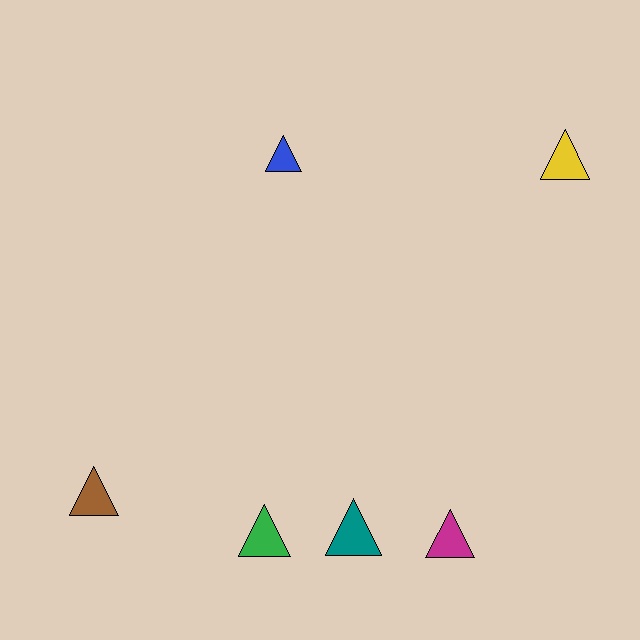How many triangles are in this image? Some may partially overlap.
There are 6 triangles.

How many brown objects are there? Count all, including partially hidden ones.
There is 1 brown object.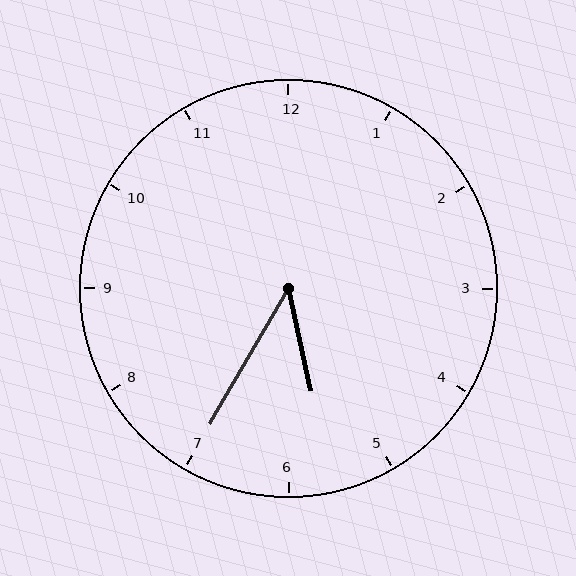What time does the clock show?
5:35.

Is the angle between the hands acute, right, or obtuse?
It is acute.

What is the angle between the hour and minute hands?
Approximately 42 degrees.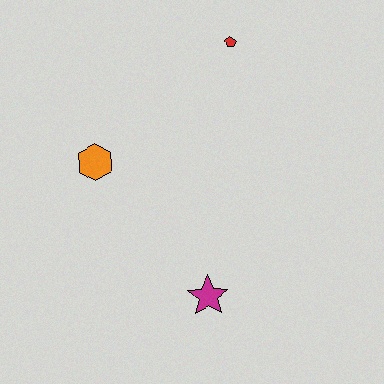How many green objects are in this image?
There are no green objects.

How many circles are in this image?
There are no circles.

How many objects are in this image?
There are 3 objects.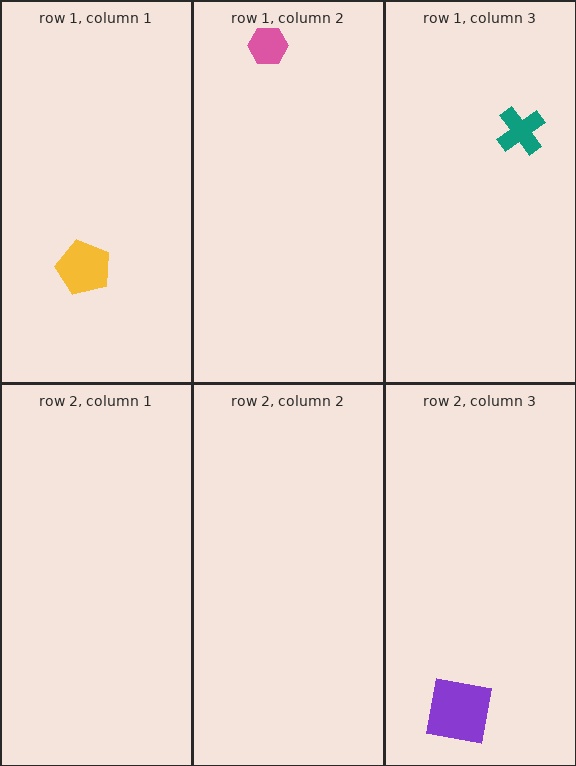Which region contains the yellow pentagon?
The row 1, column 1 region.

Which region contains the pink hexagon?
The row 1, column 2 region.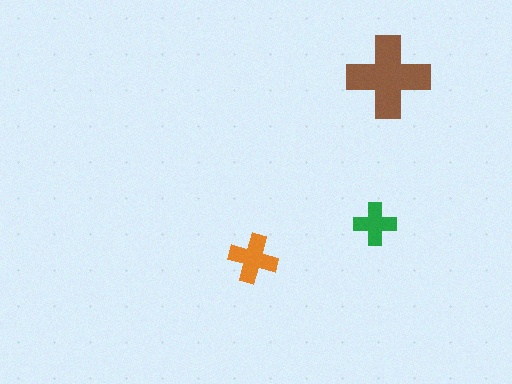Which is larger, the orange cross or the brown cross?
The brown one.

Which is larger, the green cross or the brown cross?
The brown one.